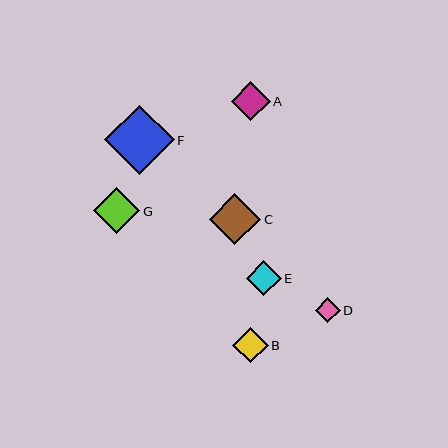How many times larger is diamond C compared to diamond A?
Diamond C is approximately 1.3 times the size of diamond A.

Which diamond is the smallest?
Diamond D is the smallest with a size of approximately 25 pixels.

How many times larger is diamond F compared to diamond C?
Diamond F is approximately 1.4 times the size of diamond C.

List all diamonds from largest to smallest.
From largest to smallest: F, C, G, A, B, E, D.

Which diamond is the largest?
Diamond F is the largest with a size of approximately 70 pixels.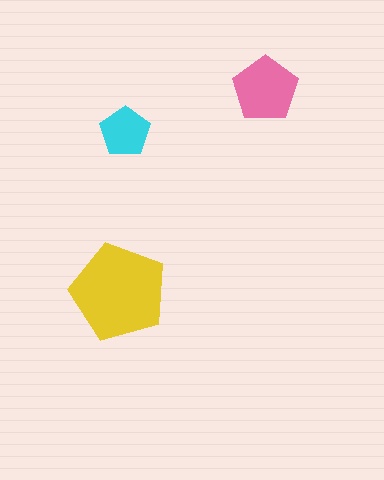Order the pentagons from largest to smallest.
the yellow one, the pink one, the cyan one.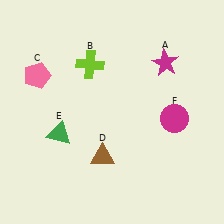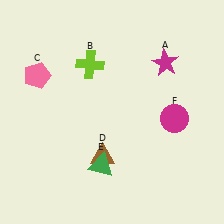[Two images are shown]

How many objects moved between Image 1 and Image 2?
1 object moved between the two images.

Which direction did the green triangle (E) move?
The green triangle (E) moved right.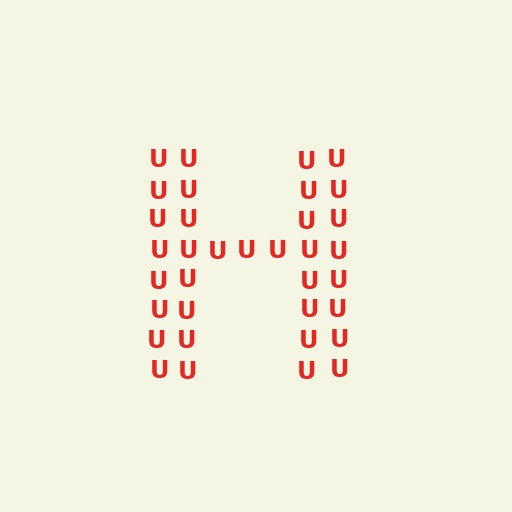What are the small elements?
The small elements are letter U's.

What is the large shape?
The large shape is the letter H.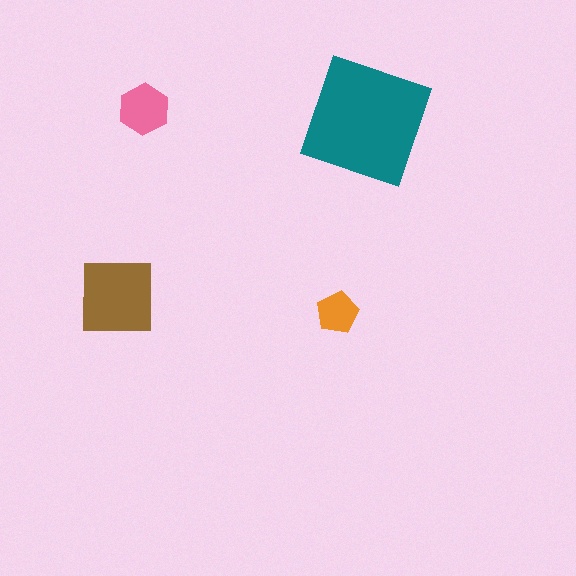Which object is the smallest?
The orange pentagon.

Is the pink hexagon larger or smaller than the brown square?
Smaller.